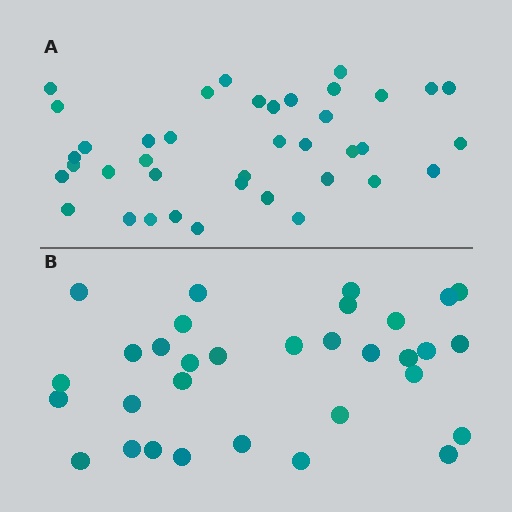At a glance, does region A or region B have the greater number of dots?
Region A (the top region) has more dots.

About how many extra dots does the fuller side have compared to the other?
Region A has roughly 8 or so more dots than region B.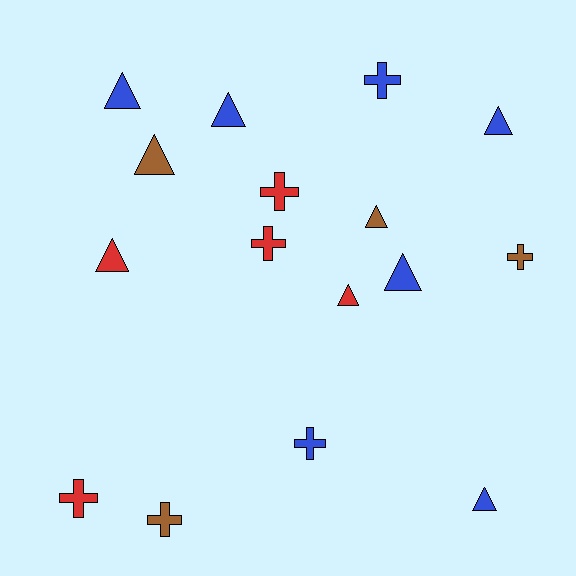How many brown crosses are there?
There are 2 brown crosses.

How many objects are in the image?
There are 16 objects.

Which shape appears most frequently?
Triangle, with 9 objects.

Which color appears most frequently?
Blue, with 7 objects.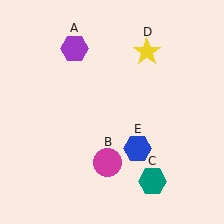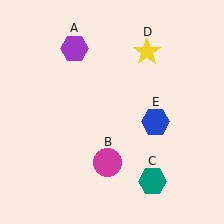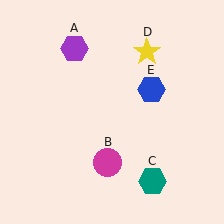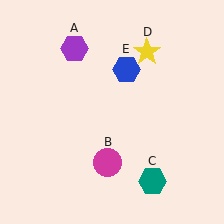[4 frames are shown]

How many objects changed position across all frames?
1 object changed position: blue hexagon (object E).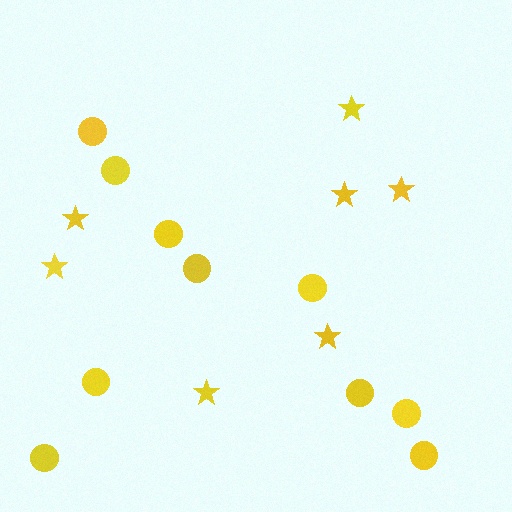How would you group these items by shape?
There are 2 groups: one group of circles (10) and one group of stars (7).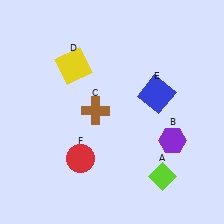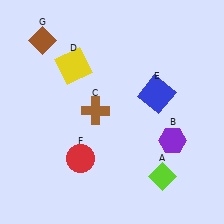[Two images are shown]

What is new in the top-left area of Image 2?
A brown diamond (G) was added in the top-left area of Image 2.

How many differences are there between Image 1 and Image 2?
There is 1 difference between the two images.